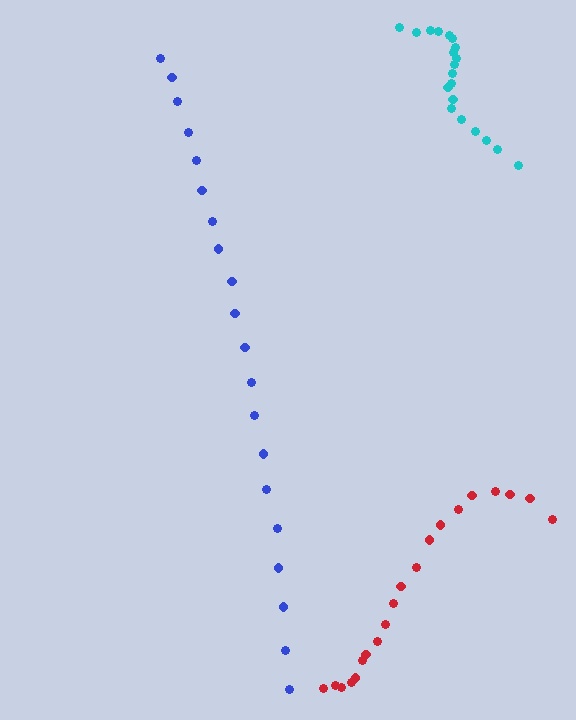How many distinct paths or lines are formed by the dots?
There are 3 distinct paths.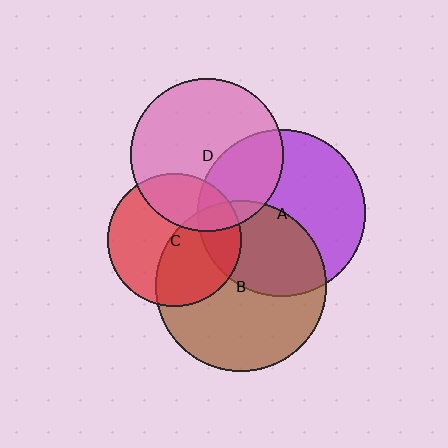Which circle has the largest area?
Circle B (brown).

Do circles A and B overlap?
Yes.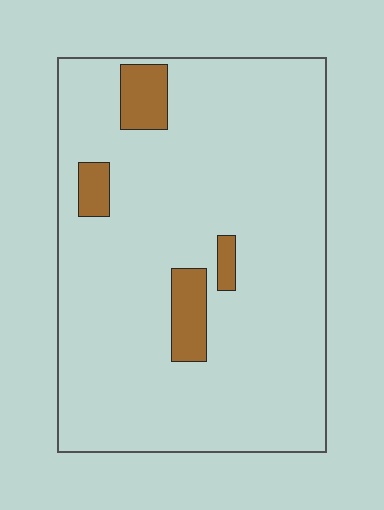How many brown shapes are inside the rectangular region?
4.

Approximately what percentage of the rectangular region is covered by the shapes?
Approximately 10%.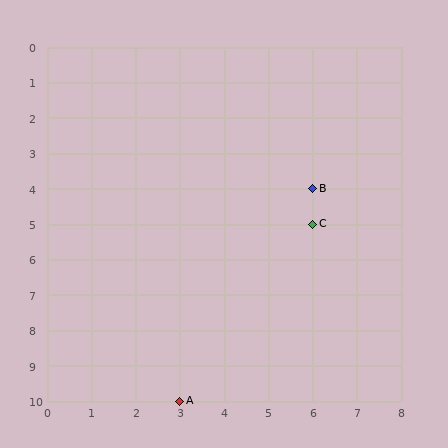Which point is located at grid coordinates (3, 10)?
Point A is at (3, 10).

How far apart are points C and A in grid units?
Points C and A are 3 columns and 5 rows apart (about 5.8 grid units diagonally).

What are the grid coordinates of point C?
Point C is at grid coordinates (6, 5).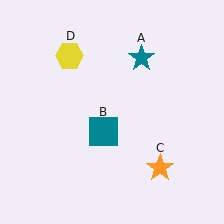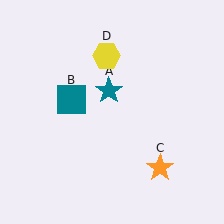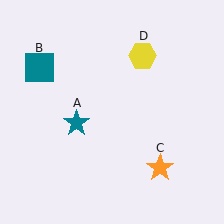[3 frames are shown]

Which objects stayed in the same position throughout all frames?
Orange star (object C) remained stationary.